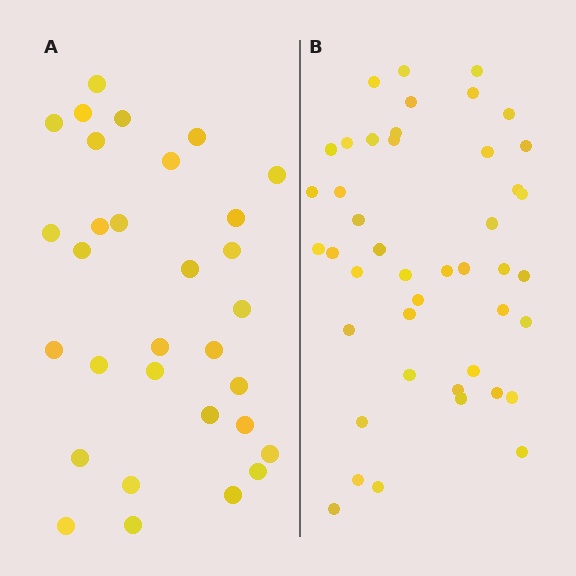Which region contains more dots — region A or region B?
Region B (the right region) has more dots.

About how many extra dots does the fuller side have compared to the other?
Region B has approximately 15 more dots than region A.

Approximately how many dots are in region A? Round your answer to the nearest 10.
About 30 dots. (The exact count is 31, which rounds to 30.)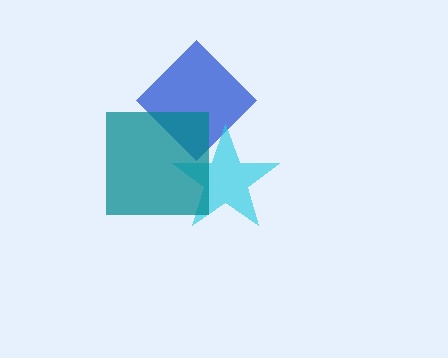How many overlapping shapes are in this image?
There are 3 overlapping shapes in the image.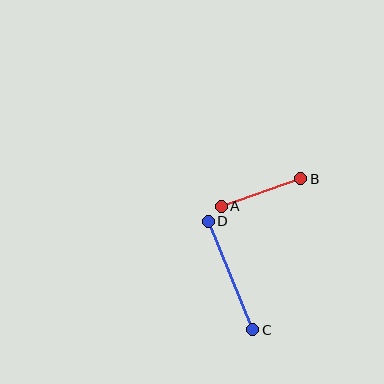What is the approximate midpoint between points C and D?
The midpoint is at approximately (230, 275) pixels.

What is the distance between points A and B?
The distance is approximately 84 pixels.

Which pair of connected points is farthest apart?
Points C and D are farthest apart.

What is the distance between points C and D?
The distance is approximately 117 pixels.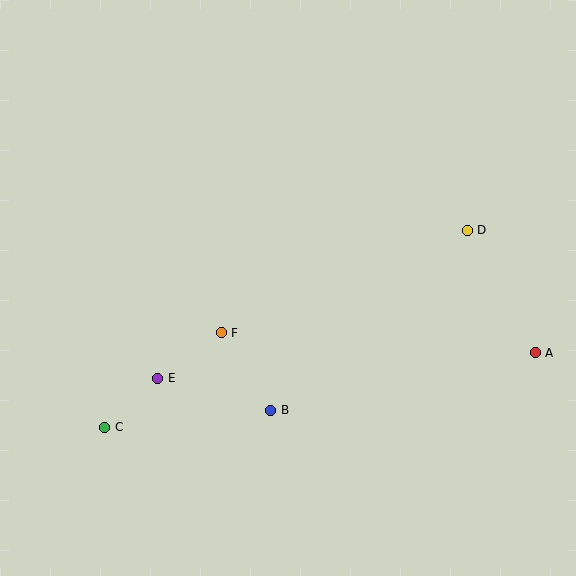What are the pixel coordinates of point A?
Point A is at (535, 353).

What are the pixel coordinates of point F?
Point F is at (221, 333).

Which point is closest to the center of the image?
Point F at (221, 333) is closest to the center.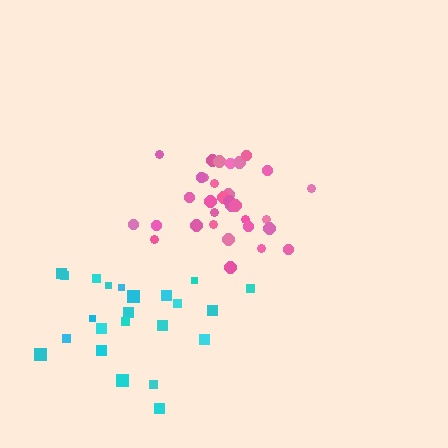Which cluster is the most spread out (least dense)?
Cyan.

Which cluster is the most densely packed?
Pink.